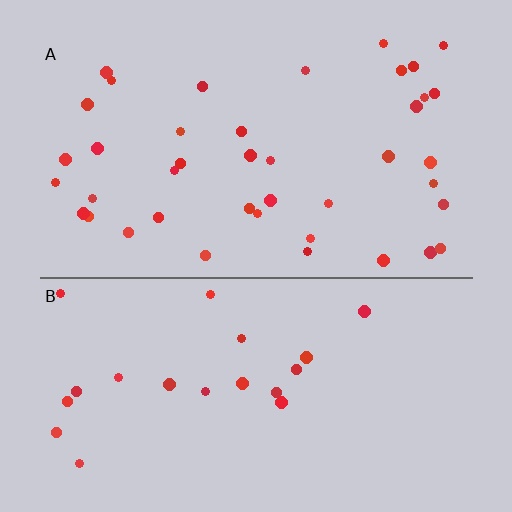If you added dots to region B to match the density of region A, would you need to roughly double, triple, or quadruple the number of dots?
Approximately double.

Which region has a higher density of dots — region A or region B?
A (the top).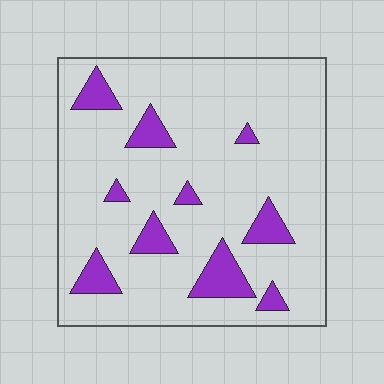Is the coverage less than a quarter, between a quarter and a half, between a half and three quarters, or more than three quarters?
Less than a quarter.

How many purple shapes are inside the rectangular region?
10.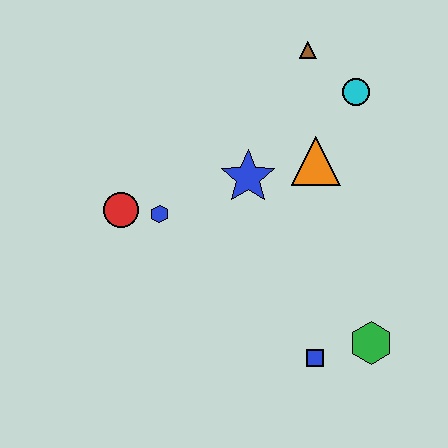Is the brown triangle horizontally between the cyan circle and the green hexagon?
No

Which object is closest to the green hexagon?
The blue square is closest to the green hexagon.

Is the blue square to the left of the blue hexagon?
No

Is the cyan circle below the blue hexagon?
No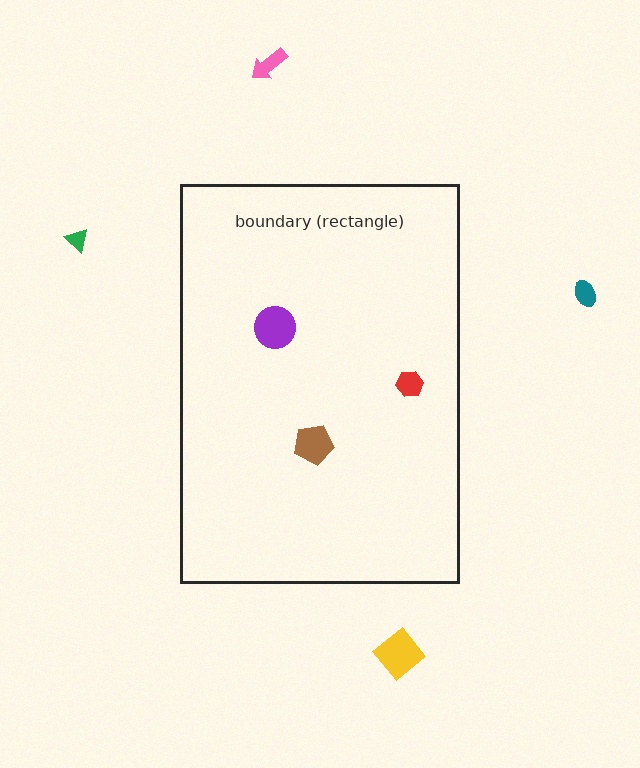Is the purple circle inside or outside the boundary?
Inside.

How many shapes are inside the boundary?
3 inside, 4 outside.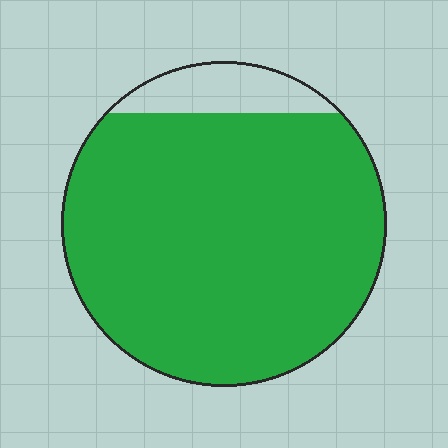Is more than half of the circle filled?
Yes.